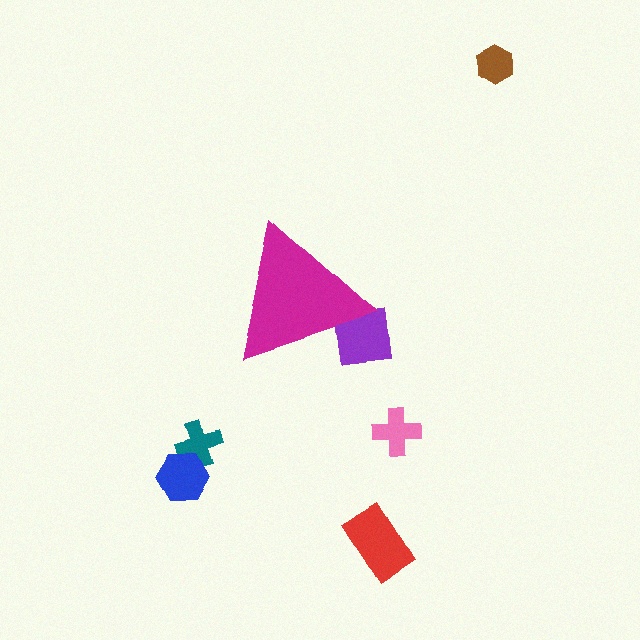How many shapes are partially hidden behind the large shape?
1 shape is partially hidden.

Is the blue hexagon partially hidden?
No, the blue hexagon is fully visible.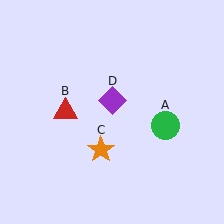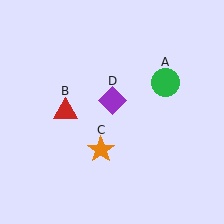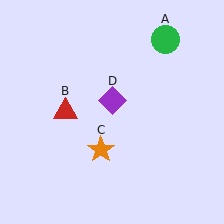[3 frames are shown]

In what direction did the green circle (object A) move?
The green circle (object A) moved up.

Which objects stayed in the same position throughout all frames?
Red triangle (object B) and orange star (object C) and purple diamond (object D) remained stationary.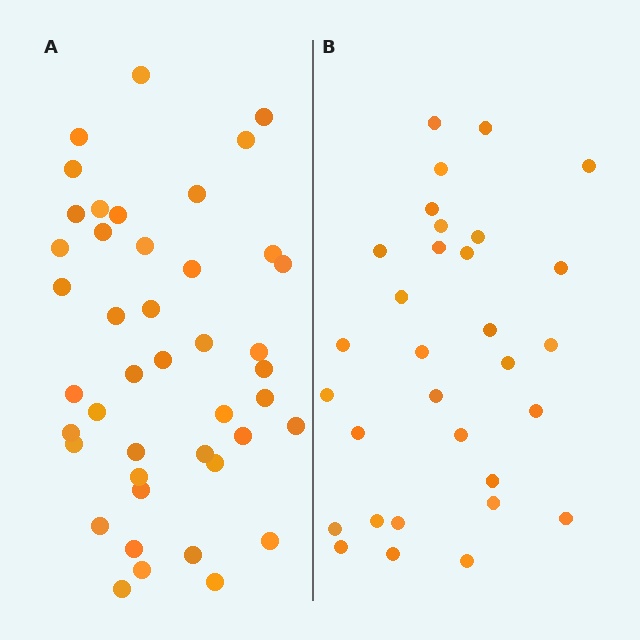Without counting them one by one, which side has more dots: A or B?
Region A (the left region) has more dots.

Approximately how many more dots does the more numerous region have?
Region A has roughly 12 or so more dots than region B.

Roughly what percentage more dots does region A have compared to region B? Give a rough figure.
About 40% more.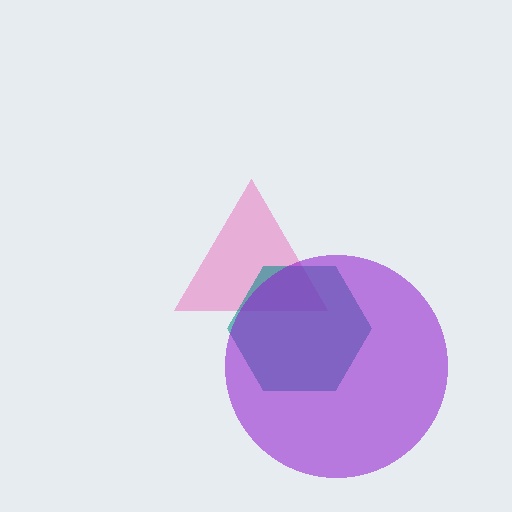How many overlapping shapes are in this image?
There are 3 overlapping shapes in the image.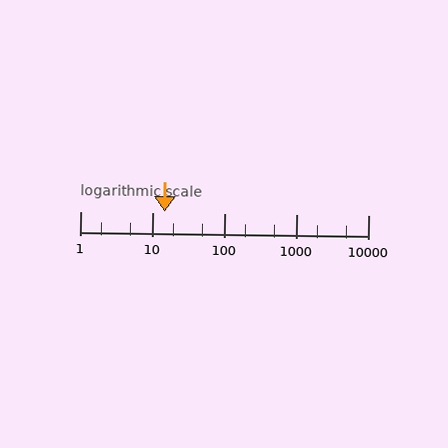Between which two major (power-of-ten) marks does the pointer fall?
The pointer is between 10 and 100.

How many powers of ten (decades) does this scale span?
The scale spans 4 decades, from 1 to 10000.